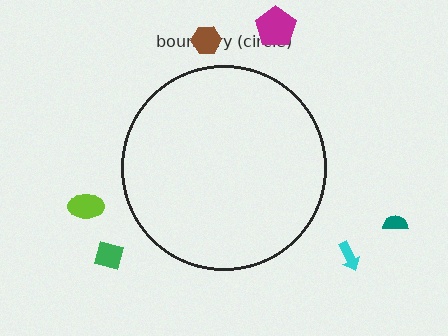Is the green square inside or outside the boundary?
Outside.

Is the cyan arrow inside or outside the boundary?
Outside.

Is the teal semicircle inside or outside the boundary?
Outside.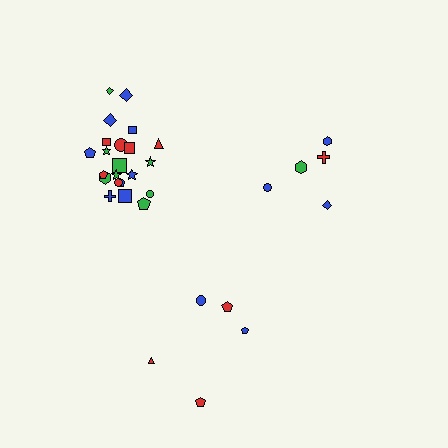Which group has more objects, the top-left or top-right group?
The top-left group.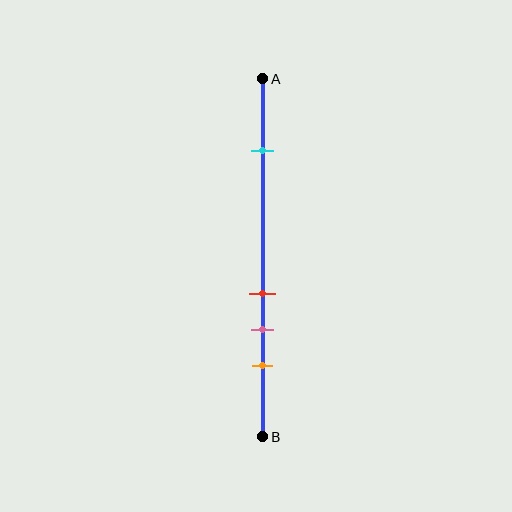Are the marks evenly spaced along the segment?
No, the marks are not evenly spaced.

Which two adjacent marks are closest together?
The red and pink marks are the closest adjacent pair.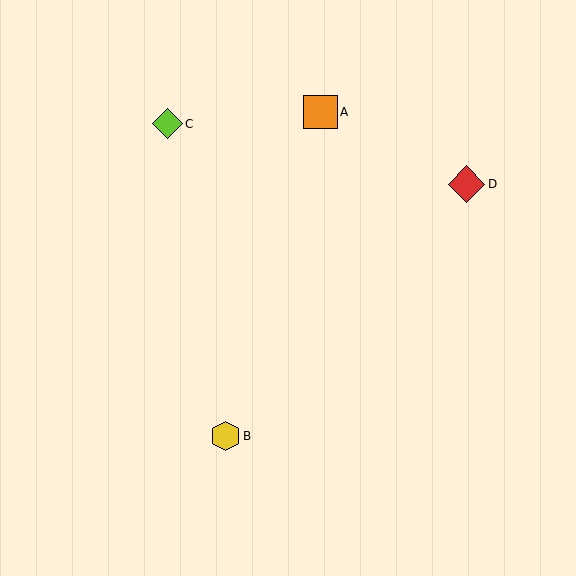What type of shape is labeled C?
Shape C is a lime diamond.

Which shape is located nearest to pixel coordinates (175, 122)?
The lime diamond (labeled C) at (167, 124) is nearest to that location.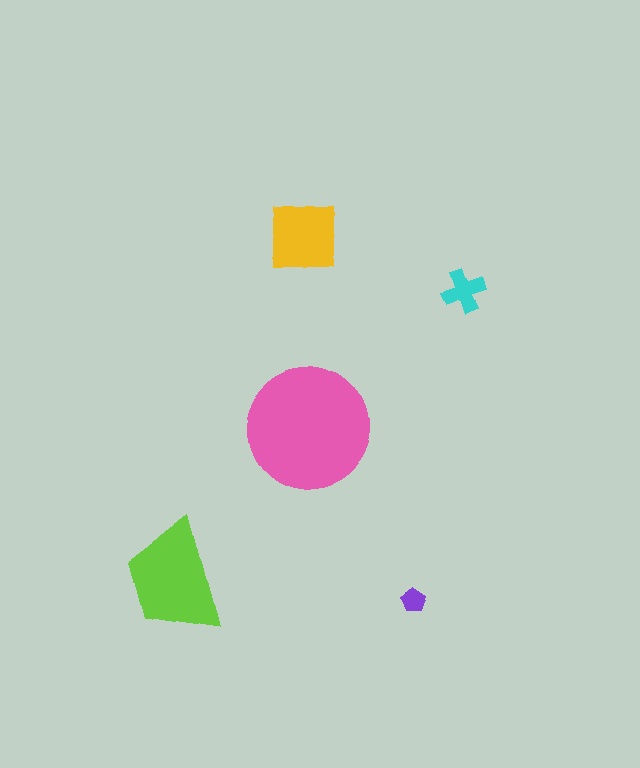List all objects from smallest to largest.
The purple pentagon, the cyan cross, the yellow square, the lime trapezoid, the pink circle.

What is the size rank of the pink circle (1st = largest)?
1st.